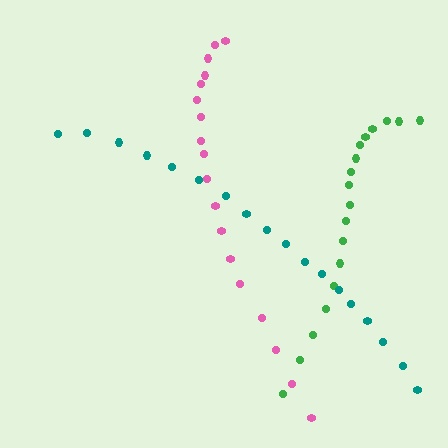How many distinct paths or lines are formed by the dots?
There are 3 distinct paths.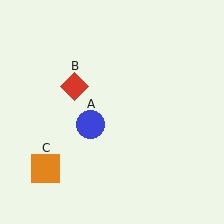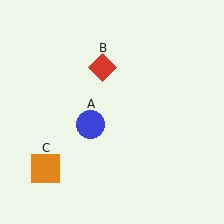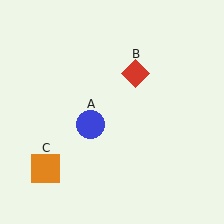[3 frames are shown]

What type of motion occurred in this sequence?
The red diamond (object B) rotated clockwise around the center of the scene.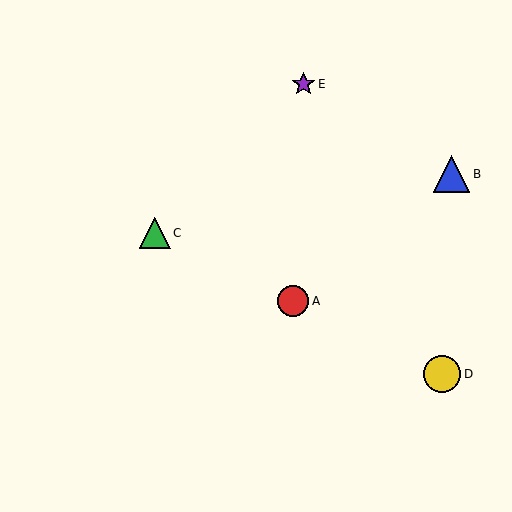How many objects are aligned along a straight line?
3 objects (A, C, D) are aligned along a straight line.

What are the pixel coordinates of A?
Object A is at (293, 301).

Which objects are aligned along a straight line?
Objects A, C, D are aligned along a straight line.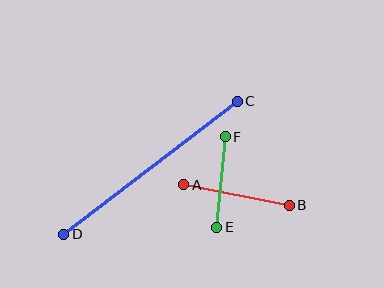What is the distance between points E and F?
The distance is approximately 91 pixels.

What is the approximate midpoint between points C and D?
The midpoint is at approximately (151, 168) pixels.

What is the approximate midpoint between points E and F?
The midpoint is at approximately (221, 182) pixels.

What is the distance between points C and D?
The distance is approximately 218 pixels.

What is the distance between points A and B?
The distance is approximately 107 pixels.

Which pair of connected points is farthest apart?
Points C and D are farthest apart.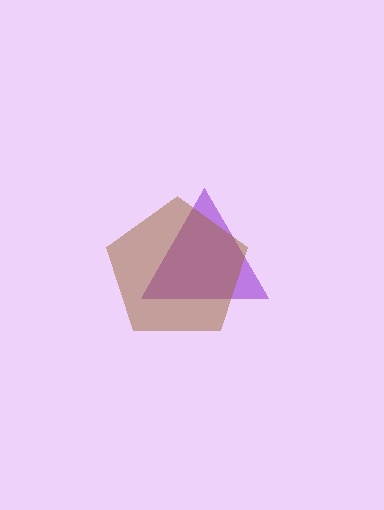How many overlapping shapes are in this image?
There are 2 overlapping shapes in the image.